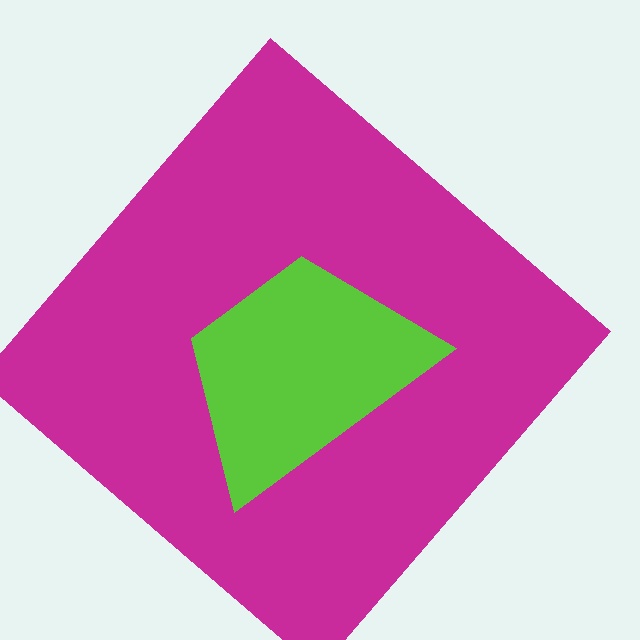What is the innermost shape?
The lime trapezoid.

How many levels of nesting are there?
2.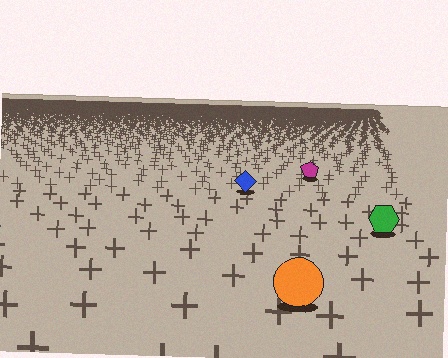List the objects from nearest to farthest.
From nearest to farthest: the orange circle, the green hexagon, the blue diamond, the magenta pentagon.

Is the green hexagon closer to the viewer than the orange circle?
No. The orange circle is closer — you can tell from the texture gradient: the ground texture is coarser near it.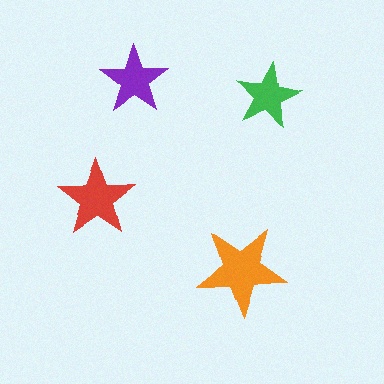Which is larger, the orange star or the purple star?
The orange one.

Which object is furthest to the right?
The green star is rightmost.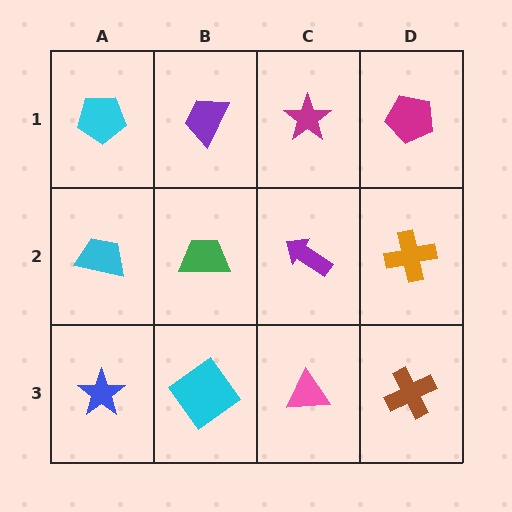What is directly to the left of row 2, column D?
A purple arrow.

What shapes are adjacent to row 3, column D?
An orange cross (row 2, column D), a pink triangle (row 3, column C).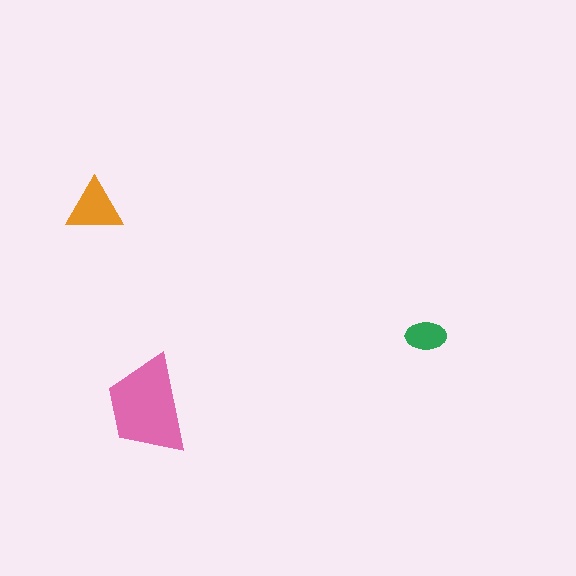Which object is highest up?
The orange triangle is topmost.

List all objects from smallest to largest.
The green ellipse, the orange triangle, the pink trapezoid.